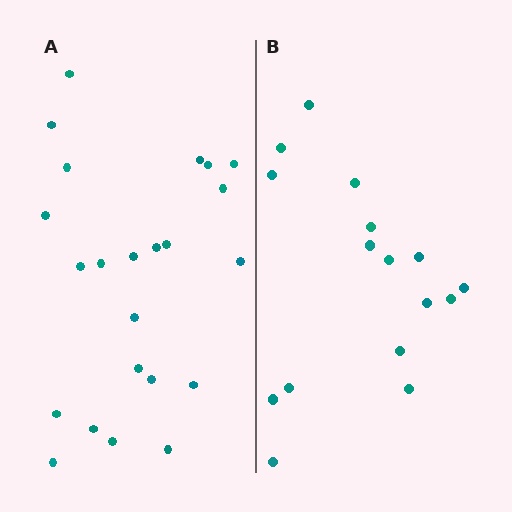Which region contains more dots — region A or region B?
Region A (the left region) has more dots.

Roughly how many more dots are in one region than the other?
Region A has roughly 8 or so more dots than region B.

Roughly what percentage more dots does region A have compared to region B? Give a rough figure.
About 45% more.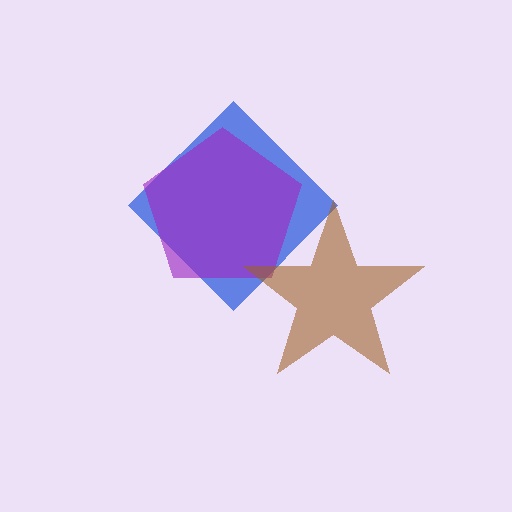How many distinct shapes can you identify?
There are 3 distinct shapes: a blue diamond, a purple pentagon, a brown star.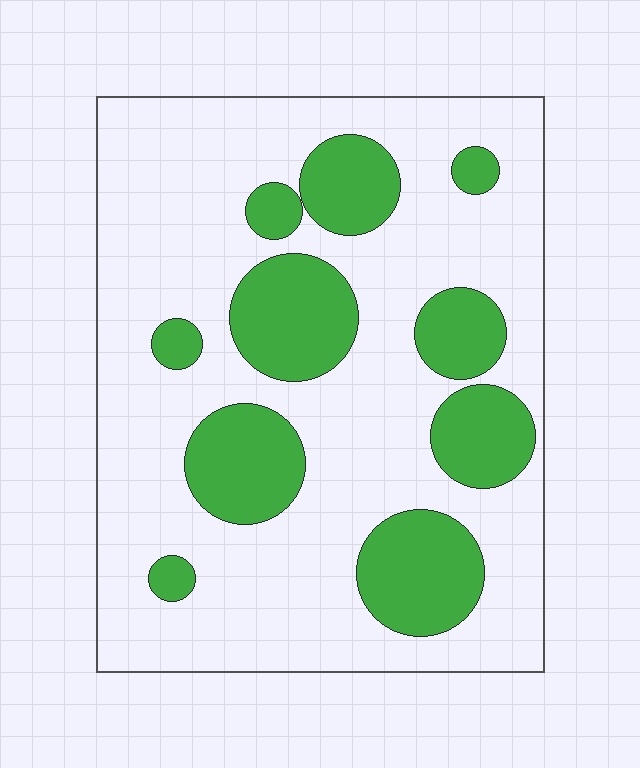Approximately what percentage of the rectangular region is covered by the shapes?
Approximately 25%.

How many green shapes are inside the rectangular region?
10.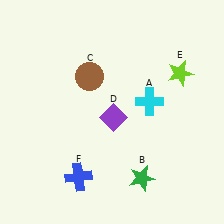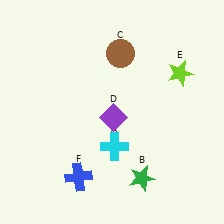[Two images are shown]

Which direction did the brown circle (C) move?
The brown circle (C) moved right.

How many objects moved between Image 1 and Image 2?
2 objects moved between the two images.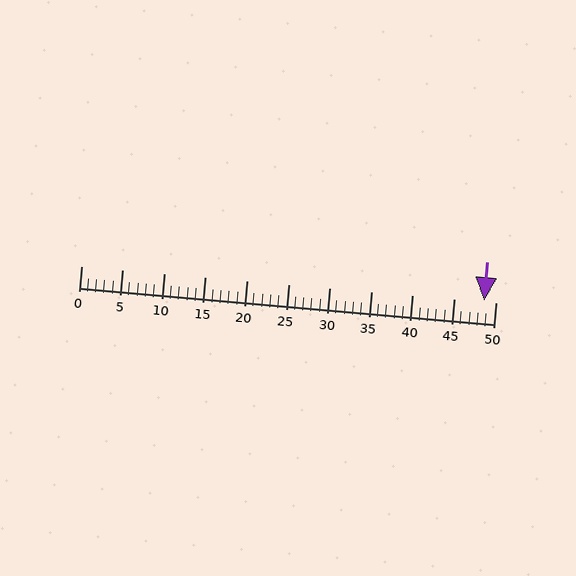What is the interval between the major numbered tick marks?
The major tick marks are spaced 5 units apart.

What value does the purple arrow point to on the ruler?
The purple arrow points to approximately 49.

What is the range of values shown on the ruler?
The ruler shows values from 0 to 50.